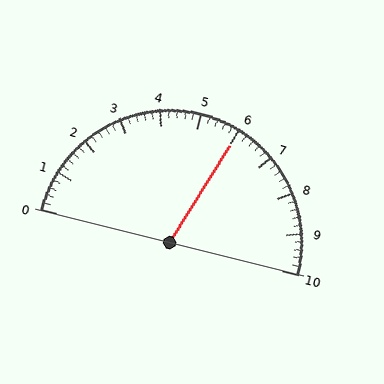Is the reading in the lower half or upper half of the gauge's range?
The reading is in the upper half of the range (0 to 10).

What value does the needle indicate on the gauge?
The needle indicates approximately 6.0.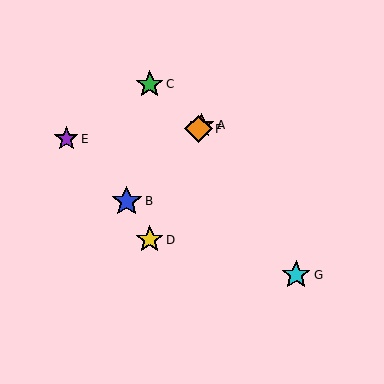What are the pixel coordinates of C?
Object C is at (150, 84).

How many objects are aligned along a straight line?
3 objects (A, B, F) are aligned along a straight line.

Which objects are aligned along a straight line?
Objects A, B, F are aligned along a straight line.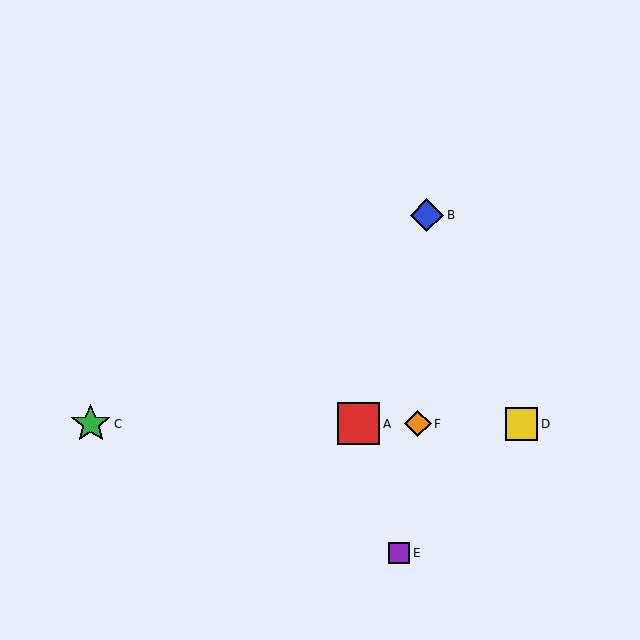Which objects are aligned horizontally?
Objects A, C, D, F are aligned horizontally.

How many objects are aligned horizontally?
4 objects (A, C, D, F) are aligned horizontally.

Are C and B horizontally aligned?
No, C is at y≈424 and B is at y≈215.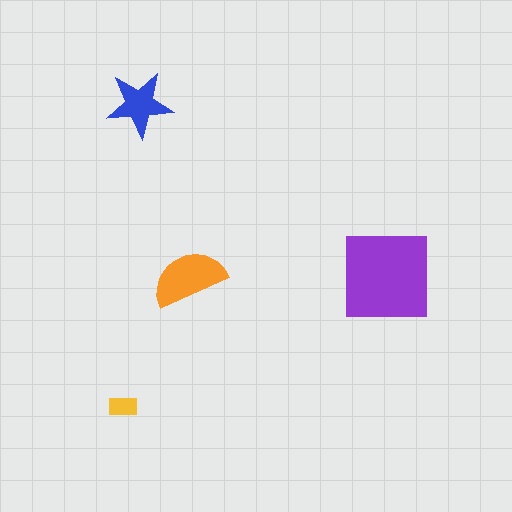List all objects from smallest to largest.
The yellow rectangle, the blue star, the orange semicircle, the purple square.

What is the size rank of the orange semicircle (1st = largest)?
2nd.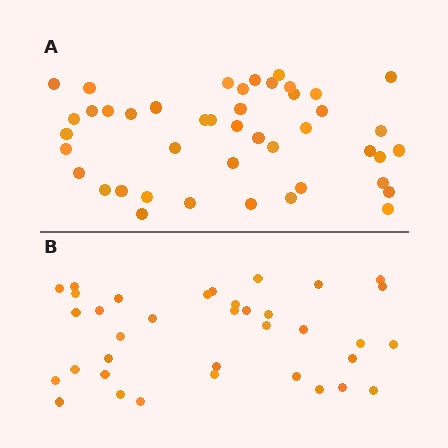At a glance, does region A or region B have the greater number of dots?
Region A (the top region) has more dots.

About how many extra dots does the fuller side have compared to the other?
Region A has roughly 8 or so more dots than region B.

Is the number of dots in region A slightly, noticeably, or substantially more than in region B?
Region A has only slightly more — the two regions are fairly close. The ratio is roughly 1.2 to 1.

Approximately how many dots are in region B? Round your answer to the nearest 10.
About 40 dots. (The exact count is 36, which rounds to 40.)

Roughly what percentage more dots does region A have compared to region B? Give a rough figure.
About 20% more.